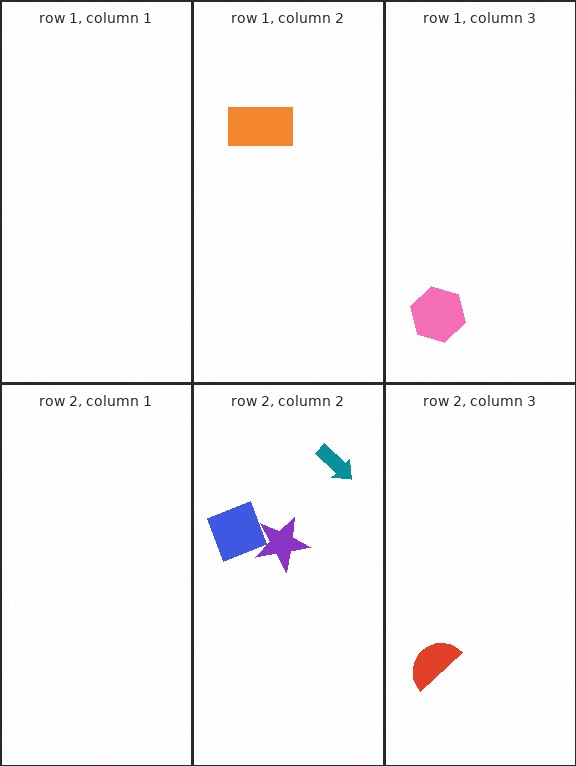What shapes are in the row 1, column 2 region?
The orange rectangle.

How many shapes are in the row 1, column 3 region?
1.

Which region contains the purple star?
The row 2, column 2 region.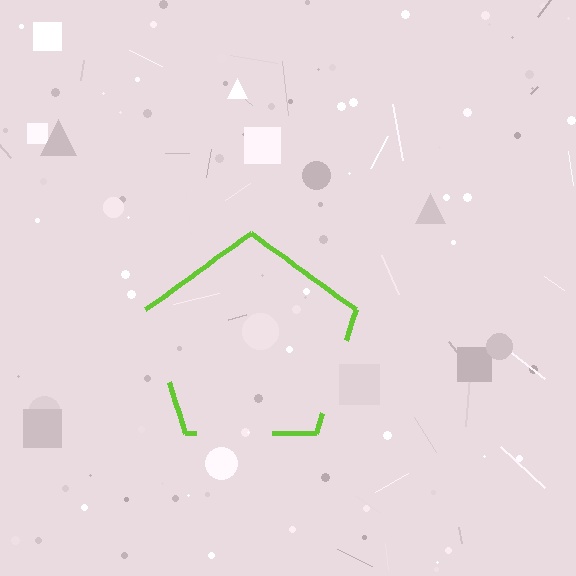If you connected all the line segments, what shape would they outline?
They would outline a pentagon.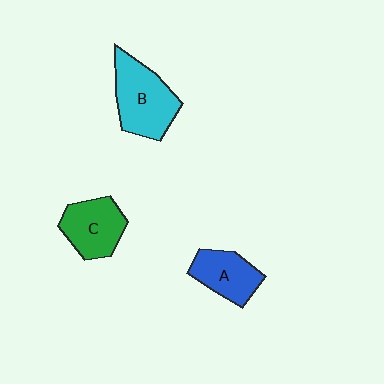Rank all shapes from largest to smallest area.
From largest to smallest: B (cyan), C (green), A (blue).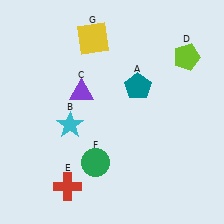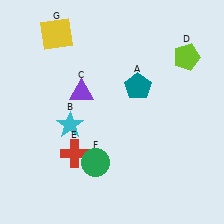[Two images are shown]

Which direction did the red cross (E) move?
The red cross (E) moved up.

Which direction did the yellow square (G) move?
The yellow square (G) moved left.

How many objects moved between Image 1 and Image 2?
2 objects moved between the two images.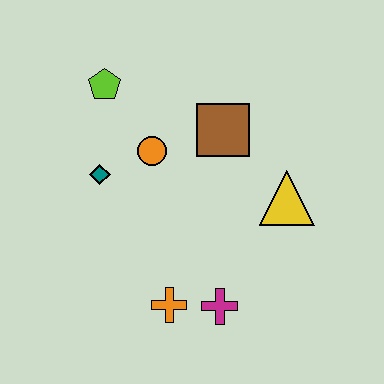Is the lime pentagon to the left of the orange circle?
Yes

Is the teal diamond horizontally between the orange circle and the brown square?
No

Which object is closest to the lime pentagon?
The orange circle is closest to the lime pentagon.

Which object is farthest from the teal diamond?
The yellow triangle is farthest from the teal diamond.